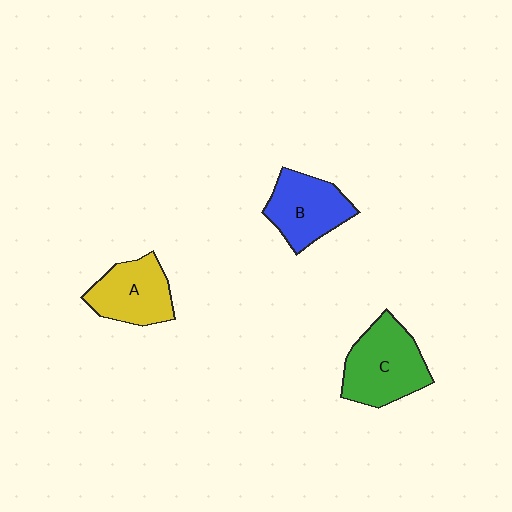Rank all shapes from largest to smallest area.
From largest to smallest: C (green), B (blue), A (yellow).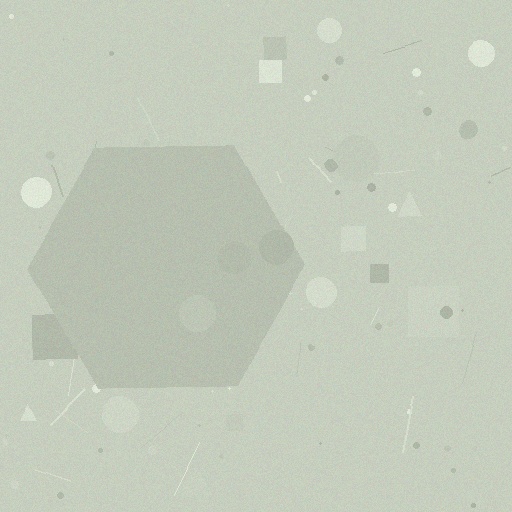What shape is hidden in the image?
A hexagon is hidden in the image.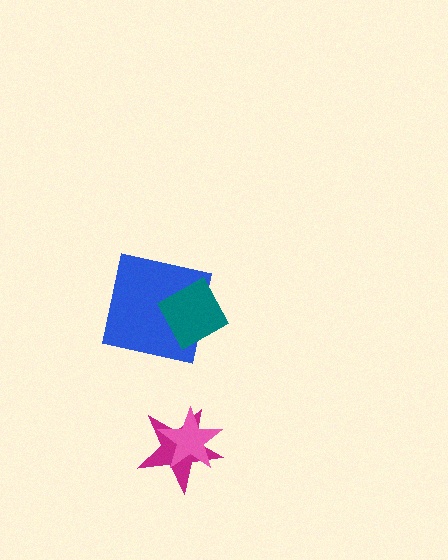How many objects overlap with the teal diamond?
1 object overlaps with the teal diamond.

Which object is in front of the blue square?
The teal diamond is in front of the blue square.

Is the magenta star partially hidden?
Yes, it is partially covered by another shape.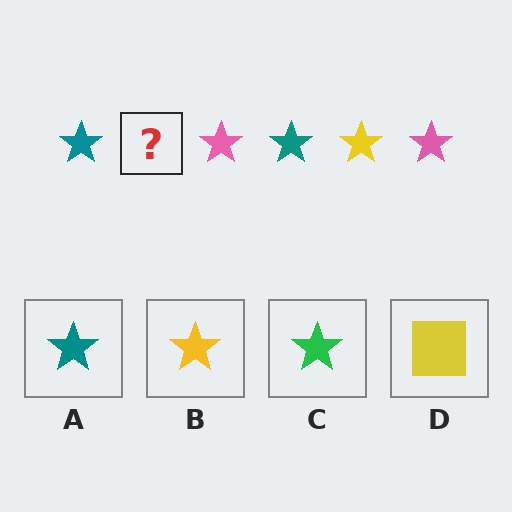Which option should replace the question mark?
Option B.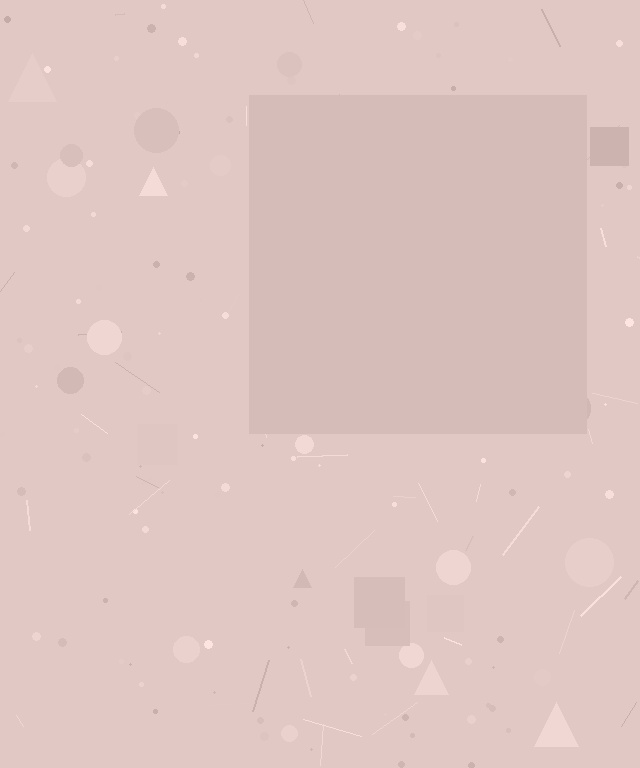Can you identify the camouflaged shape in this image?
The camouflaged shape is a square.